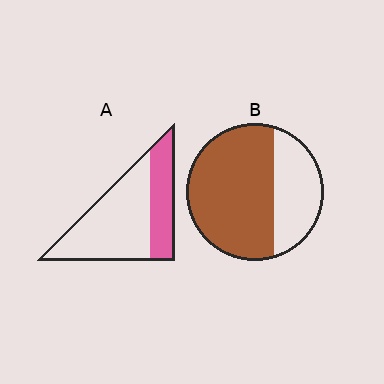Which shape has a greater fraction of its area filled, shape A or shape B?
Shape B.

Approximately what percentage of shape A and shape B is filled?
A is approximately 35% and B is approximately 65%.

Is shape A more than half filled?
No.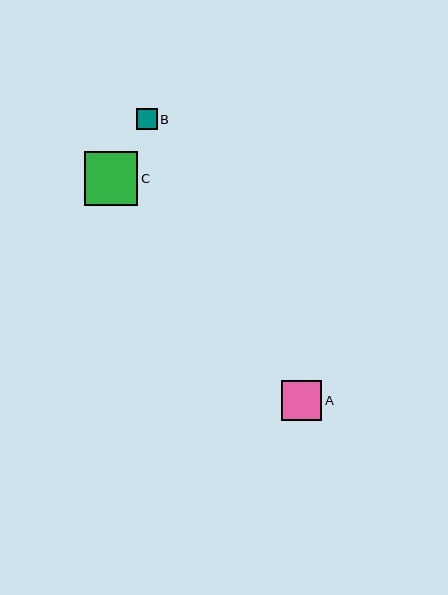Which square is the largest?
Square C is the largest with a size of approximately 54 pixels.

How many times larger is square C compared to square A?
Square C is approximately 1.3 times the size of square A.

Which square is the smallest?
Square B is the smallest with a size of approximately 21 pixels.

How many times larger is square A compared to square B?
Square A is approximately 1.9 times the size of square B.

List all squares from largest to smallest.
From largest to smallest: C, A, B.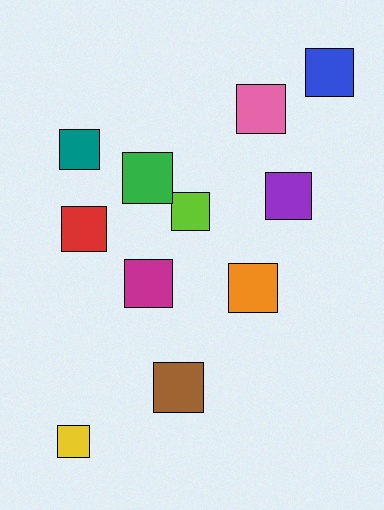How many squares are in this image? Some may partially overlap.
There are 11 squares.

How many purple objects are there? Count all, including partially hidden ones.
There is 1 purple object.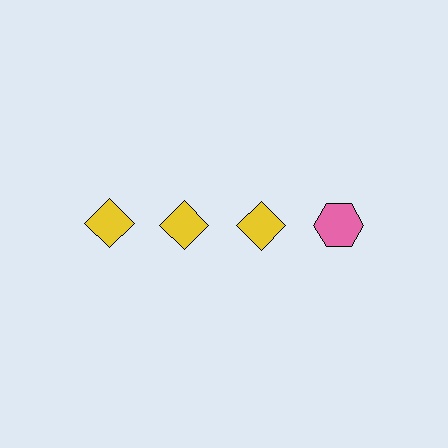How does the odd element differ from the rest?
It differs in both color (pink instead of yellow) and shape (hexagon instead of diamond).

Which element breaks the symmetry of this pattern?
The pink hexagon in the top row, second from right column breaks the symmetry. All other shapes are yellow diamonds.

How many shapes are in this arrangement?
There are 4 shapes arranged in a grid pattern.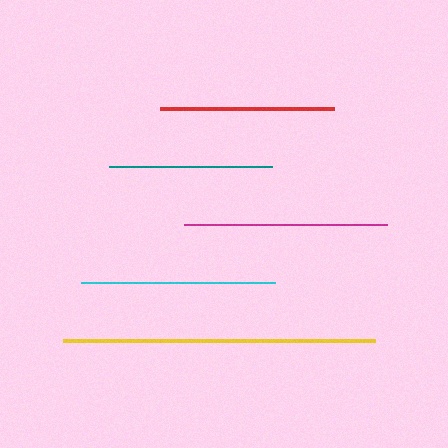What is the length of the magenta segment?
The magenta segment is approximately 203 pixels long.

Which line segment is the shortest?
The teal line is the shortest at approximately 163 pixels.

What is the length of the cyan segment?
The cyan segment is approximately 194 pixels long.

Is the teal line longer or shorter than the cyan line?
The cyan line is longer than the teal line.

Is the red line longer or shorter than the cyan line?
The cyan line is longer than the red line.